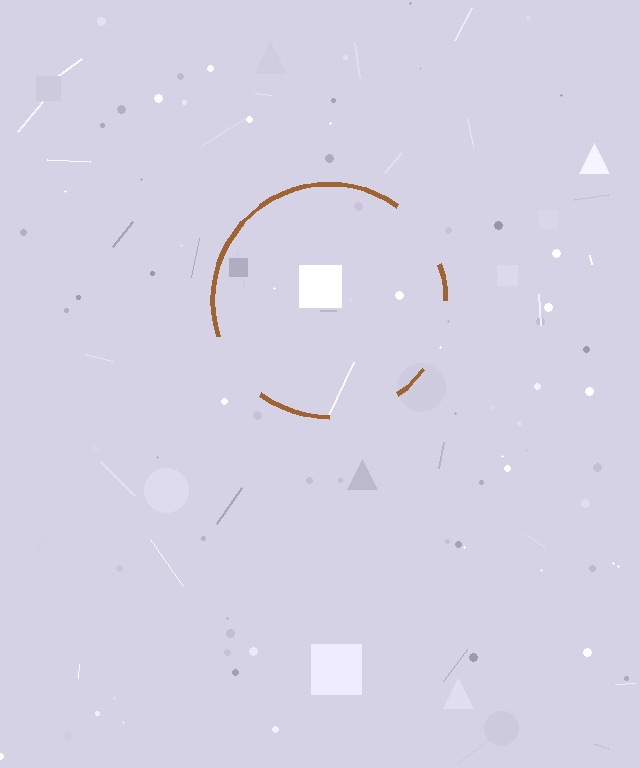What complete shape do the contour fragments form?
The contour fragments form a circle.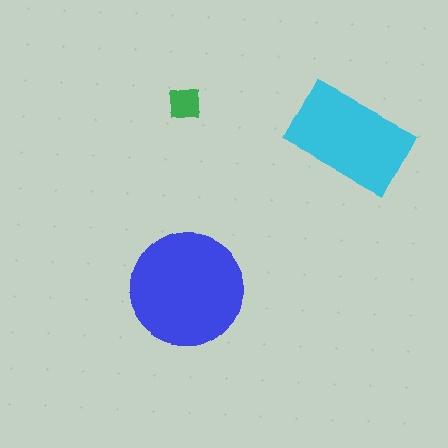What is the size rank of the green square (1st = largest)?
3rd.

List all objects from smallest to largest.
The green square, the cyan rectangle, the blue circle.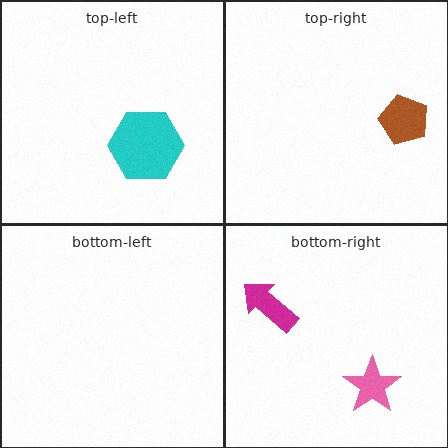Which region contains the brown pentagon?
The top-right region.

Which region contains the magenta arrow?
The bottom-right region.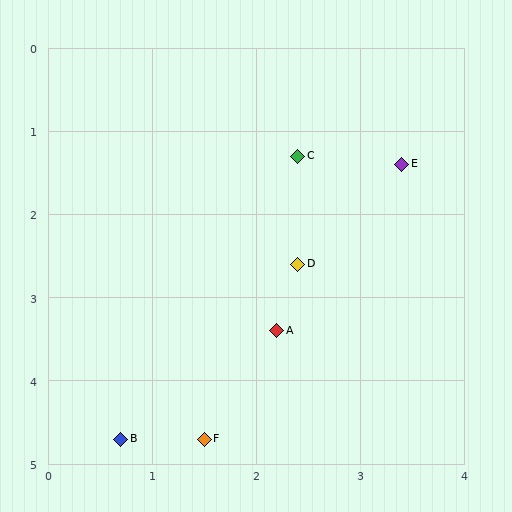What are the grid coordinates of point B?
Point B is at approximately (0.7, 4.7).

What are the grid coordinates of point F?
Point F is at approximately (1.5, 4.7).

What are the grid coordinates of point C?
Point C is at approximately (2.4, 1.3).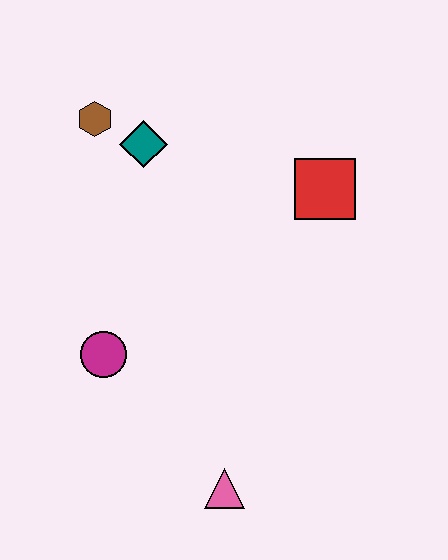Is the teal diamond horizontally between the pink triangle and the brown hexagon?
Yes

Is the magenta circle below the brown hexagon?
Yes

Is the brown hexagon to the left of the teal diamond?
Yes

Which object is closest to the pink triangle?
The magenta circle is closest to the pink triangle.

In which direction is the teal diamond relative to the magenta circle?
The teal diamond is above the magenta circle.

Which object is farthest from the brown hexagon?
The pink triangle is farthest from the brown hexagon.